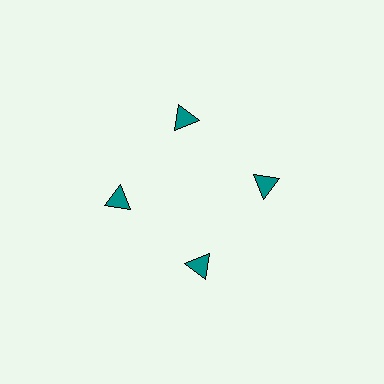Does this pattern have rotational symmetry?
Yes, this pattern has 4-fold rotational symmetry. It looks the same after rotating 90 degrees around the center.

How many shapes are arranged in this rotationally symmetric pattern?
There are 4 shapes, arranged in 4 groups of 1.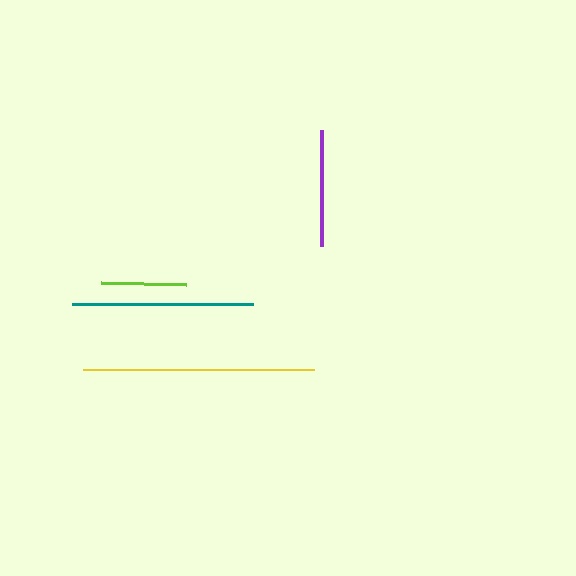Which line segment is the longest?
The yellow line is the longest at approximately 231 pixels.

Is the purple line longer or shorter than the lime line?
The purple line is longer than the lime line.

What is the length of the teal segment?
The teal segment is approximately 181 pixels long.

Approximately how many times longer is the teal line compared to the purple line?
The teal line is approximately 1.6 times the length of the purple line.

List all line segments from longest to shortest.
From longest to shortest: yellow, teal, purple, lime.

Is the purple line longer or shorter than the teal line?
The teal line is longer than the purple line.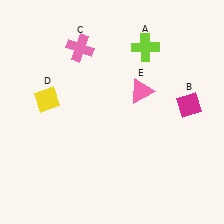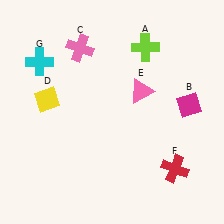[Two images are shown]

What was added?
A red cross (F), a cyan cross (G) were added in Image 2.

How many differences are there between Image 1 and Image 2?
There are 2 differences between the two images.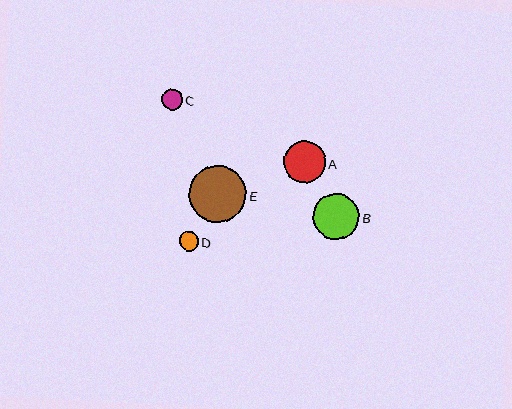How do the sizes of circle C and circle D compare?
Circle C and circle D are approximately the same size.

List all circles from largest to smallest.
From largest to smallest: E, B, A, C, D.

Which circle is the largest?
Circle E is the largest with a size of approximately 57 pixels.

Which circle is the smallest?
Circle D is the smallest with a size of approximately 19 pixels.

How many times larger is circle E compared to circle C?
Circle E is approximately 2.7 times the size of circle C.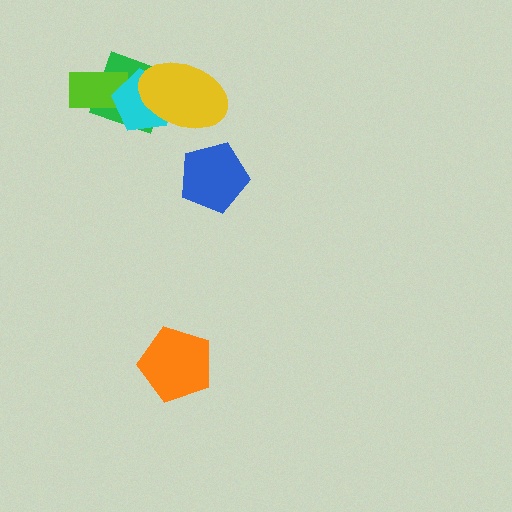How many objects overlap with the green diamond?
3 objects overlap with the green diamond.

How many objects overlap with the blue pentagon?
0 objects overlap with the blue pentagon.